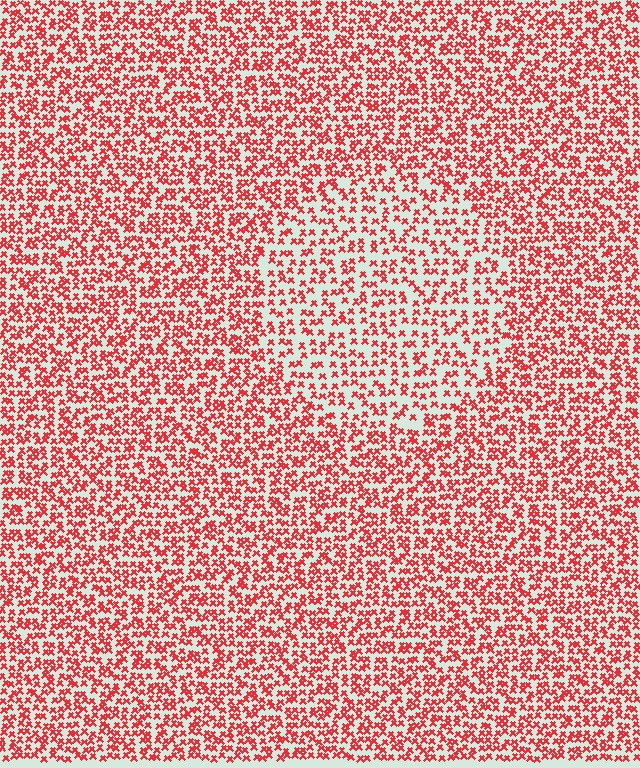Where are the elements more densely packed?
The elements are more densely packed outside the circle boundary.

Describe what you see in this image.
The image contains small red elements arranged at two different densities. A circle-shaped region is visible where the elements are less densely packed than the surrounding area.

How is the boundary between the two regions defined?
The boundary is defined by a change in element density (approximately 1.6x ratio). All elements are the same color, size, and shape.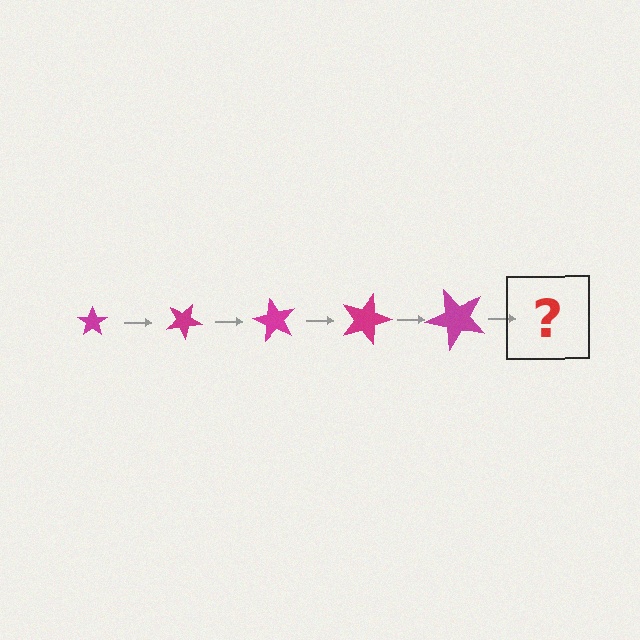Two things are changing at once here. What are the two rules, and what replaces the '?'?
The two rules are that the star grows larger each step and it rotates 30 degrees each step. The '?' should be a star, larger than the previous one and rotated 150 degrees from the start.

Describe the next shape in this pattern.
It should be a star, larger than the previous one and rotated 150 degrees from the start.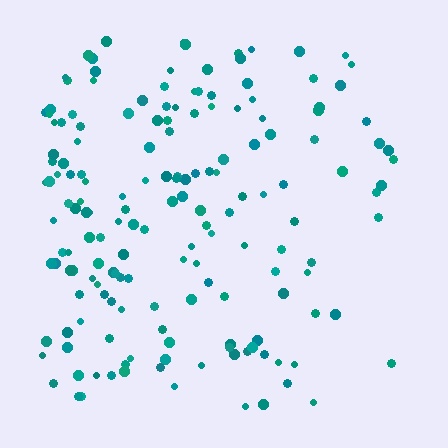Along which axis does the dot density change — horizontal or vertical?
Horizontal.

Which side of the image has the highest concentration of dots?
The left.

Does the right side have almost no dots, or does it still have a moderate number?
Still a moderate number, just noticeably fewer than the left.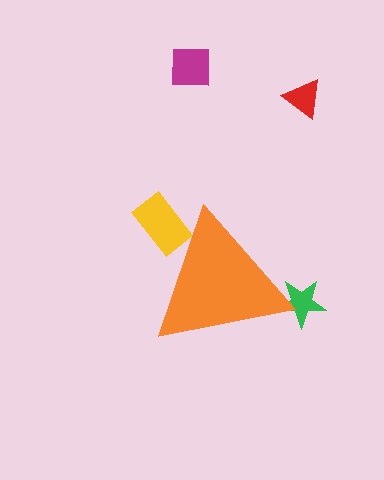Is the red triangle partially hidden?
No, the red triangle is fully visible.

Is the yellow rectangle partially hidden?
Yes, the yellow rectangle is partially hidden behind the orange triangle.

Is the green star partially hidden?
Yes, the green star is partially hidden behind the orange triangle.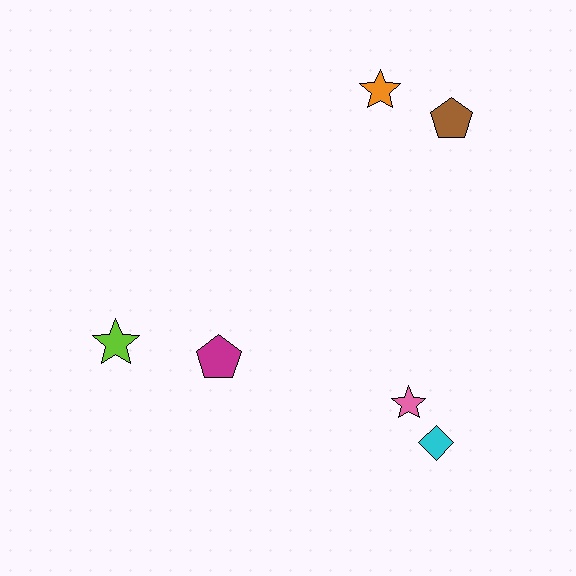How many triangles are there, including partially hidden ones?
There are no triangles.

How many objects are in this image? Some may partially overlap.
There are 6 objects.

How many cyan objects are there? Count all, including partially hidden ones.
There is 1 cyan object.